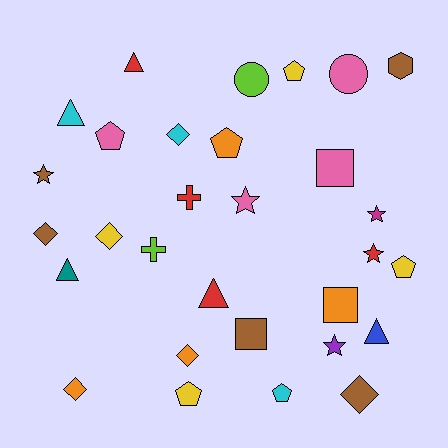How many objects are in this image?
There are 30 objects.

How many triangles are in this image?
There are 5 triangles.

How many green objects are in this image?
There are no green objects.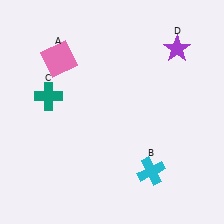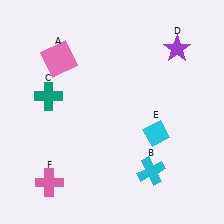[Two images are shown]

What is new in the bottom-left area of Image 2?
A pink cross (F) was added in the bottom-left area of Image 2.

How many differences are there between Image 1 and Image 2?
There are 2 differences between the two images.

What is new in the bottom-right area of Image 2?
A cyan diamond (E) was added in the bottom-right area of Image 2.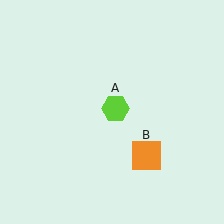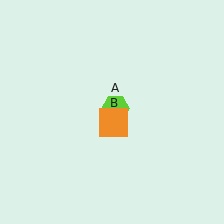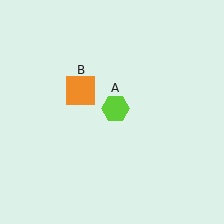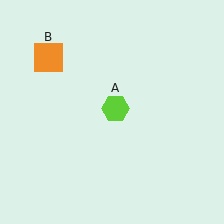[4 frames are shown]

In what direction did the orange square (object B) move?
The orange square (object B) moved up and to the left.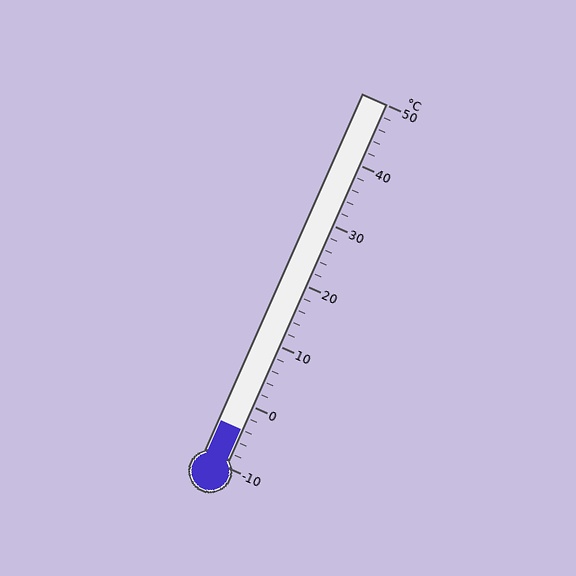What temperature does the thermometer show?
The thermometer shows approximately -4°C.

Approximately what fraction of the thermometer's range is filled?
The thermometer is filled to approximately 10% of its range.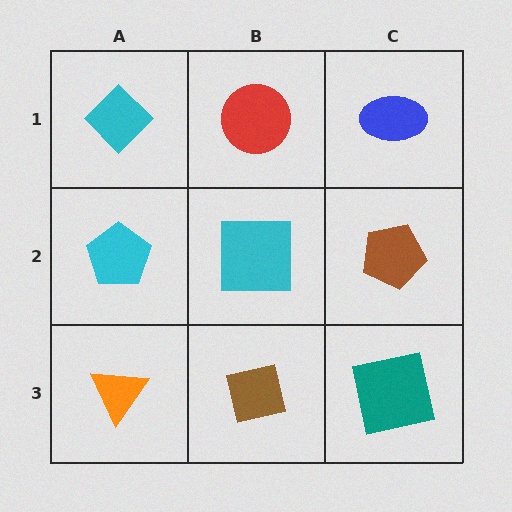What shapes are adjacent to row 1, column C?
A brown pentagon (row 2, column C), a red circle (row 1, column B).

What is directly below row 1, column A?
A cyan pentagon.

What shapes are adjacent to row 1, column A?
A cyan pentagon (row 2, column A), a red circle (row 1, column B).